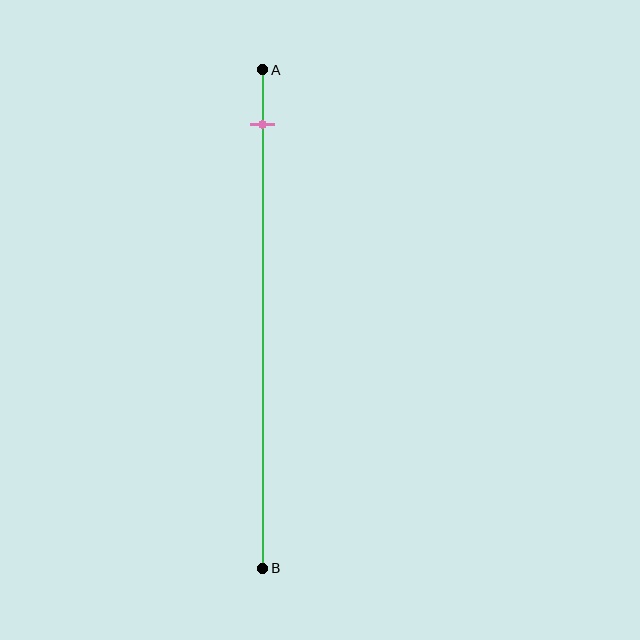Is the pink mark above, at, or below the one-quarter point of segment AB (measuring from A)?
The pink mark is above the one-quarter point of segment AB.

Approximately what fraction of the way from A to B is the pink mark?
The pink mark is approximately 10% of the way from A to B.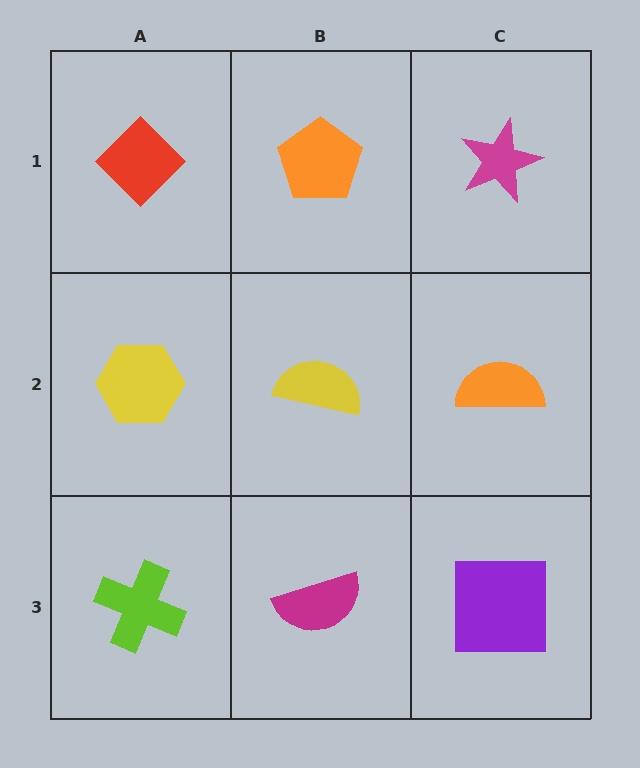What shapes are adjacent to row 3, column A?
A yellow hexagon (row 2, column A), a magenta semicircle (row 3, column B).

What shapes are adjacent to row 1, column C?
An orange semicircle (row 2, column C), an orange pentagon (row 1, column B).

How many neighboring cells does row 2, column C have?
3.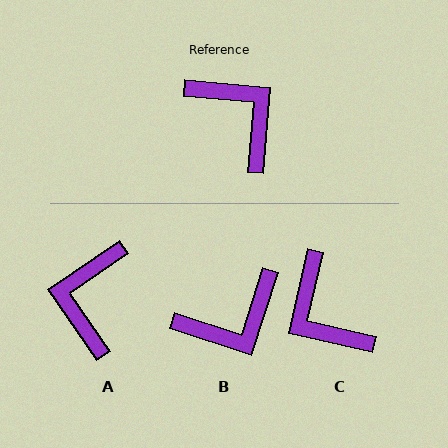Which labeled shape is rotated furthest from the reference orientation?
C, about 172 degrees away.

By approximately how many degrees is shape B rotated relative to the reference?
Approximately 103 degrees clockwise.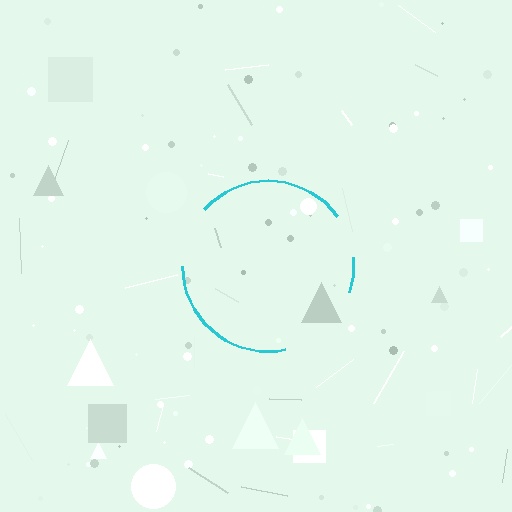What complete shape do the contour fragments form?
The contour fragments form a circle.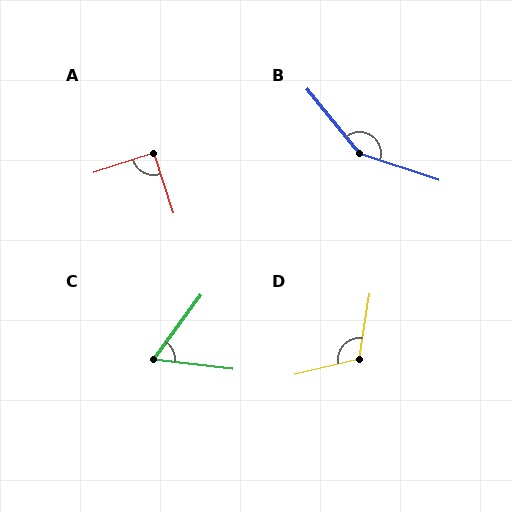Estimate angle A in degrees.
Approximately 90 degrees.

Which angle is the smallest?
C, at approximately 60 degrees.